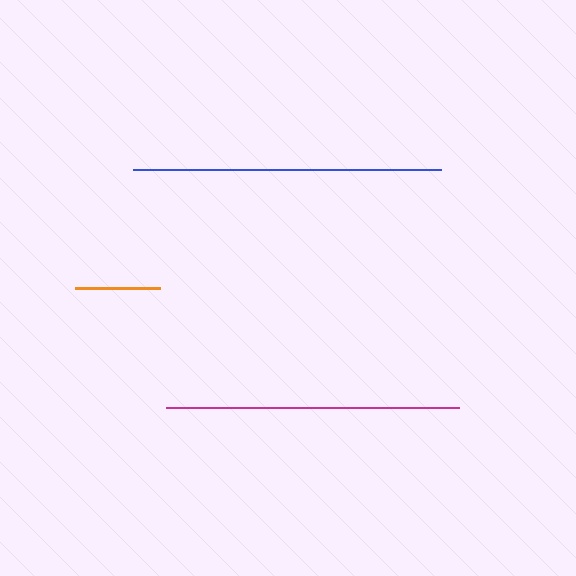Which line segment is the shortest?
The orange line is the shortest at approximately 85 pixels.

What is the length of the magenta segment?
The magenta segment is approximately 293 pixels long.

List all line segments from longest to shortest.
From longest to shortest: blue, magenta, orange.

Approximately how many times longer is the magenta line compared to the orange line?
The magenta line is approximately 3.5 times the length of the orange line.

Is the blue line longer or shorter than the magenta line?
The blue line is longer than the magenta line.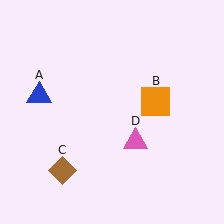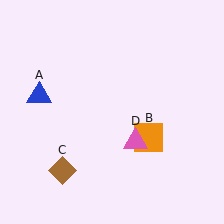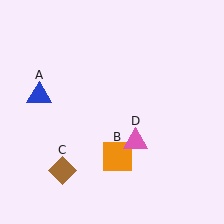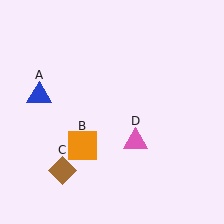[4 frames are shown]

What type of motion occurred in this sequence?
The orange square (object B) rotated clockwise around the center of the scene.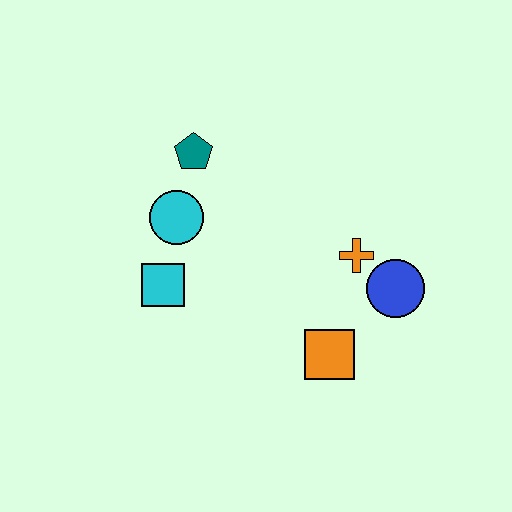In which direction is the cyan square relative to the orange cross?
The cyan square is to the left of the orange cross.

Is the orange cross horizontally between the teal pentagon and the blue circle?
Yes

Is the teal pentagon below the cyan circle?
No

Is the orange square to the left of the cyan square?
No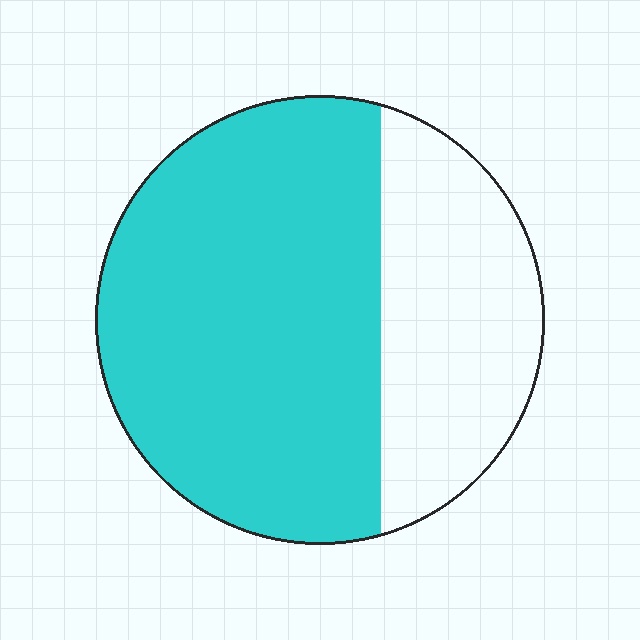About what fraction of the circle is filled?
About two thirds (2/3).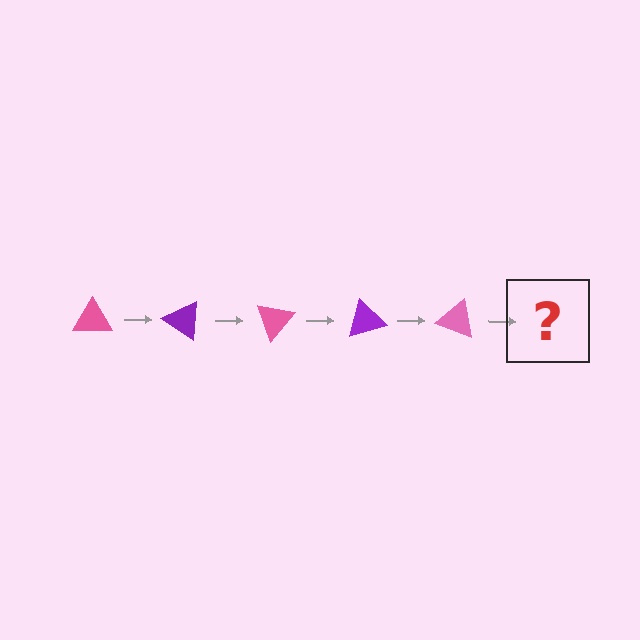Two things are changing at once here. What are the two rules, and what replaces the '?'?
The two rules are that it rotates 35 degrees each step and the color cycles through pink and purple. The '?' should be a purple triangle, rotated 175 degrees from the start.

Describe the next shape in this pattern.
It should be a purple triangle, rotated 175 degrees from the start.